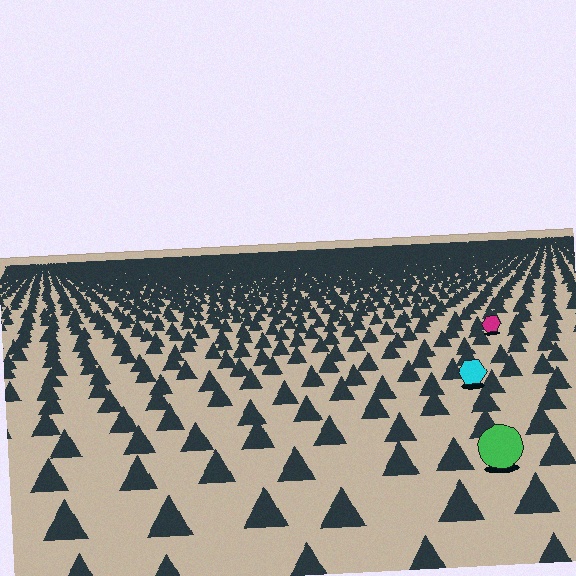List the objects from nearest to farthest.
From nearest to farthest: the green circle, the cyan hexagon, the magenta hexagon.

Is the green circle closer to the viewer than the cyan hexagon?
Yes. The green circle is closer — you can tell from the texture gradient: the ground texture is coarser near it.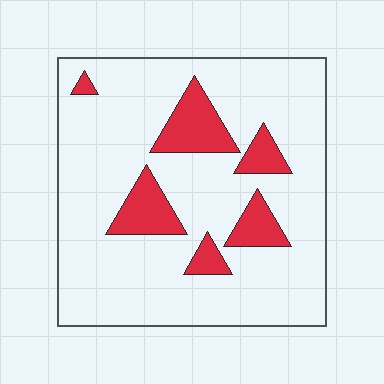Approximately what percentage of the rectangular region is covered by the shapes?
Approximately 15%.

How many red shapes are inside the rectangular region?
6.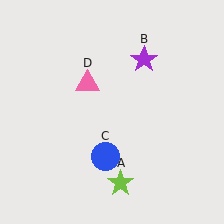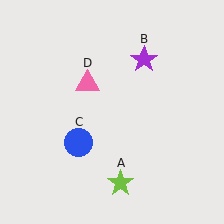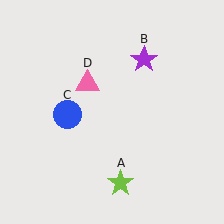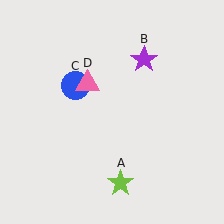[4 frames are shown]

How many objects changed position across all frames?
1 object changed position: blue circle (object C).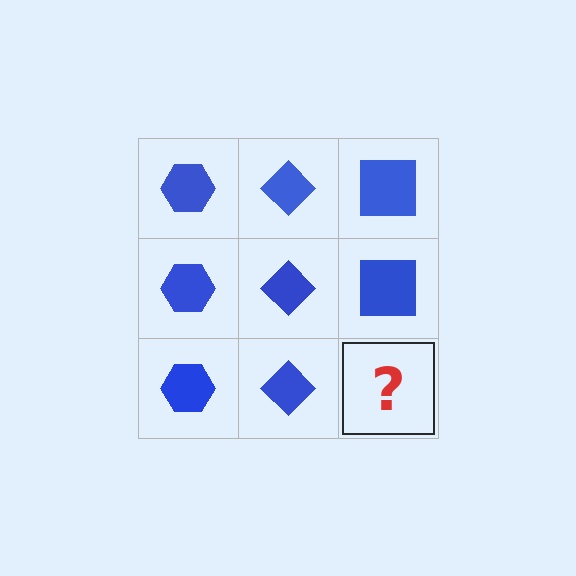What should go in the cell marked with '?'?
The missing cell should contain a blue square.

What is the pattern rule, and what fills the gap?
The rule is that each column has a consistent shape. The gap should be filled with a blue square.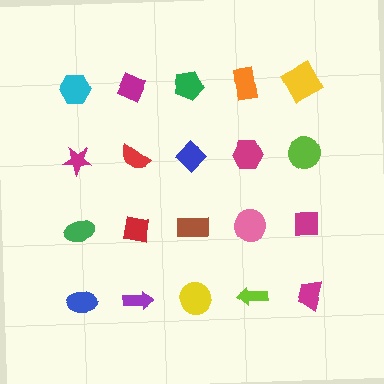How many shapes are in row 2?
5 shapes.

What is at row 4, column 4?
A lime arrow.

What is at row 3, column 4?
A pink circle.